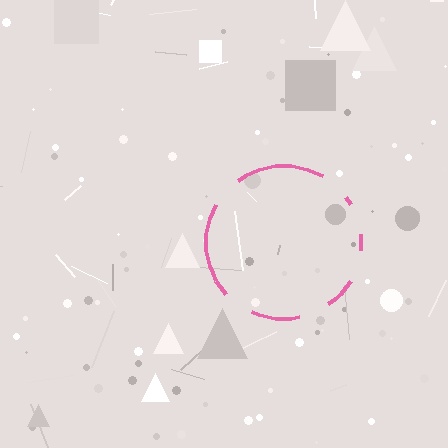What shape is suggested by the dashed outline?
The dashed outline suggests a circle.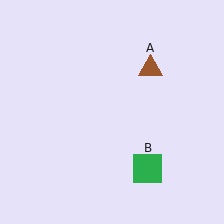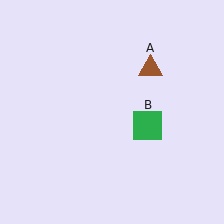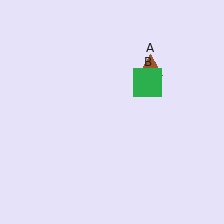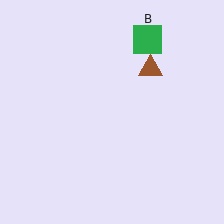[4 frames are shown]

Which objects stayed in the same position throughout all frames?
Brown triangle (object A) remained stationary.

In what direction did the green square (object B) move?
The green square (object B) moved up.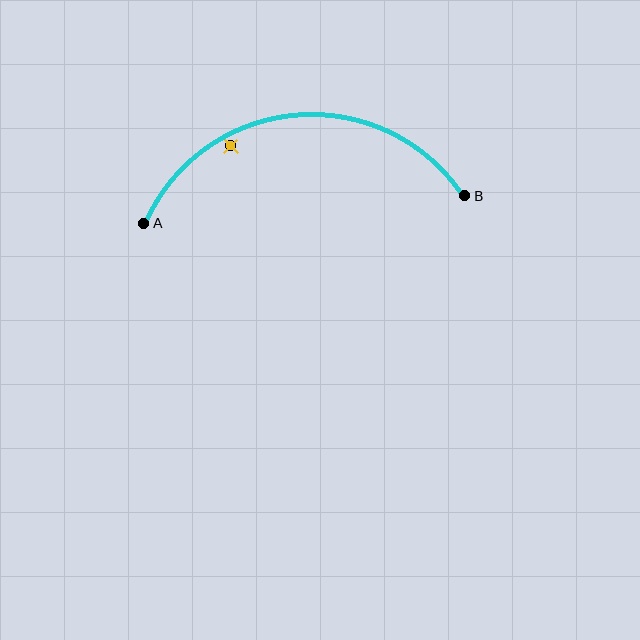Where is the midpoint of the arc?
The arc midpoint is the point on the curve farthest from the straight line joining A and B. It sits above that line.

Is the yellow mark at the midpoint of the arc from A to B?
No — the yellow mark does not lie on the arc at all. It sits slightly inside the curve.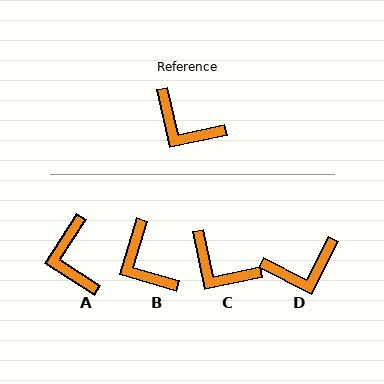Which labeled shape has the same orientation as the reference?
C.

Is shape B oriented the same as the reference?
No, it is off by about 28 degrees.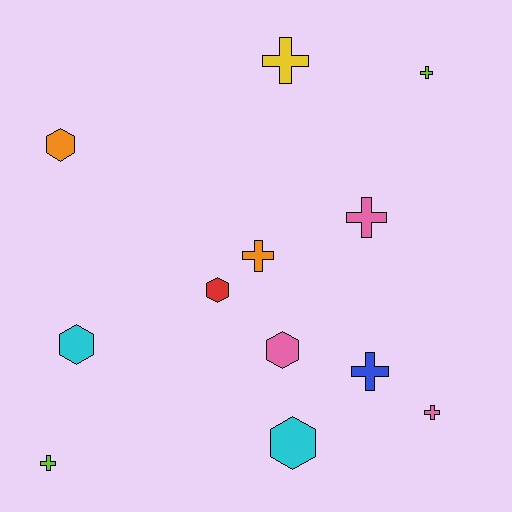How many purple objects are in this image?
There are no purple objects.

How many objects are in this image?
There are 12 objects.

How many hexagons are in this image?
There are 5 hexagons.